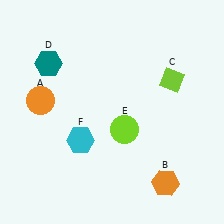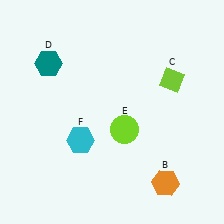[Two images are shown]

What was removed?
The orange circle (A) was removed in Image 2.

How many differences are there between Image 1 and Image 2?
There is 1 difference between the two images.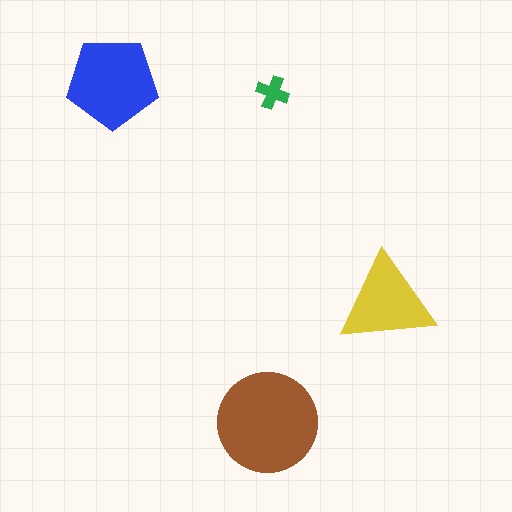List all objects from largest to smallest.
The brown circle, the blue pentagon, the yellow triangle, the green cross.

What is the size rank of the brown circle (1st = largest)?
1st.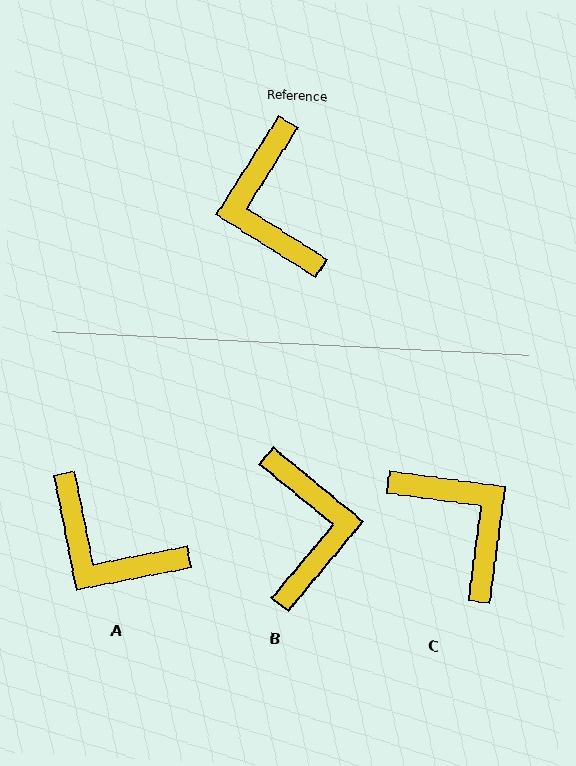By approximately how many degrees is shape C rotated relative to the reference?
Approximately 155 degrees clockwise.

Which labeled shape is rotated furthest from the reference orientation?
B, about 173 degrees away.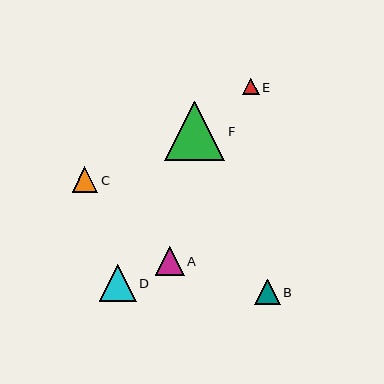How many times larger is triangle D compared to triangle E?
Triangle D is approximately 2.2 times the size of triangle E.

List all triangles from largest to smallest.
From largest to smallest: F, D, A, B, C, E.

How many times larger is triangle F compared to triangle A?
Triangle F is approximately 2.1 times the size of triangle A.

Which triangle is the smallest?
Triangle E is the smallest with a size of approximately 16 pixels.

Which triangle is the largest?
Triangle F is the largest with a size of approximately 60 pixels.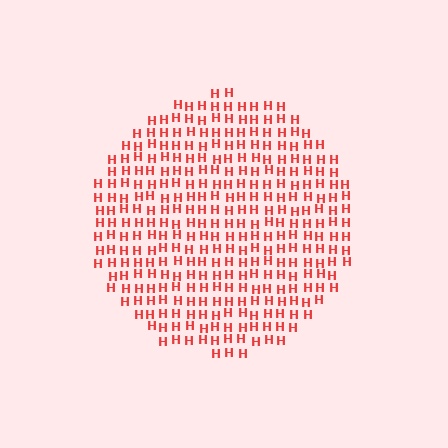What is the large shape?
The large shape is a circle.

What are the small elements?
The small elements are letter H's.